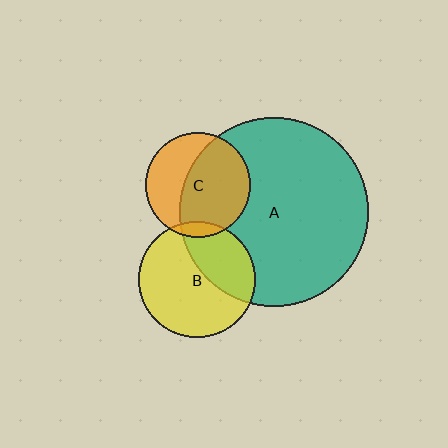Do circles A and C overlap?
Yes.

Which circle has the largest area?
Circle A (teal).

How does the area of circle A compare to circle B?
Approximately 2.7 times.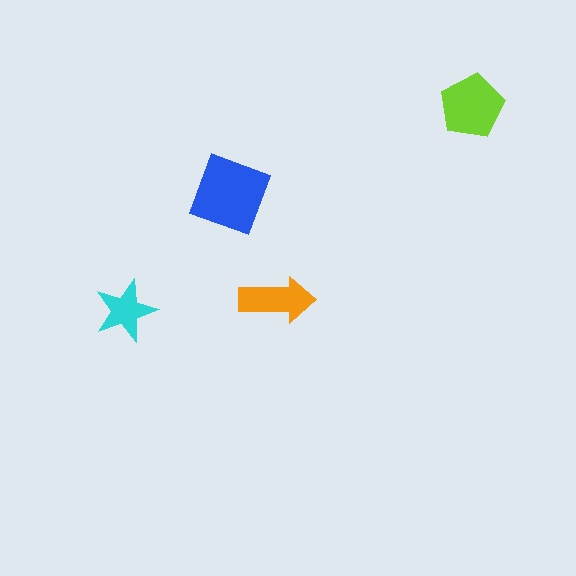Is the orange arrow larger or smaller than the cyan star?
Larger.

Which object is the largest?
The blue square.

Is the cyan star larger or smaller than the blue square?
Smaller.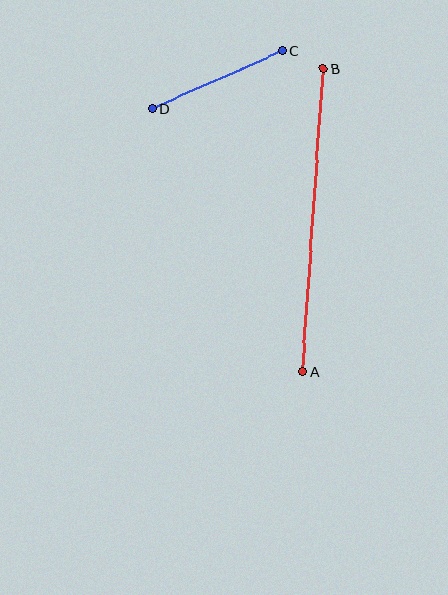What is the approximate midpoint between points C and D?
The midpoint is at approximately (217, 80) pixels.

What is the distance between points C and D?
The distance is approximately 143 pixels.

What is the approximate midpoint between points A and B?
The midpoint is at approximately (313, 220) pixels.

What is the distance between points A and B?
The distance is approximately 304 pixels.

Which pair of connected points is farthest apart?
Points A and B are farthest apart.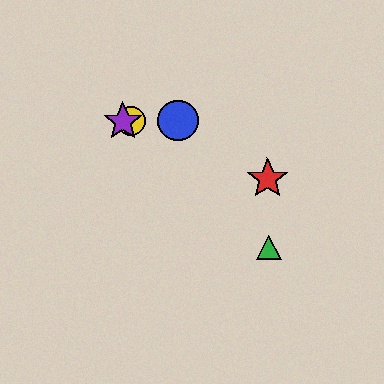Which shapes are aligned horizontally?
The blue circle, the yellow circle, the purple star are aligned horizontally.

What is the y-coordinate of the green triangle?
The green triangle is at y≈247.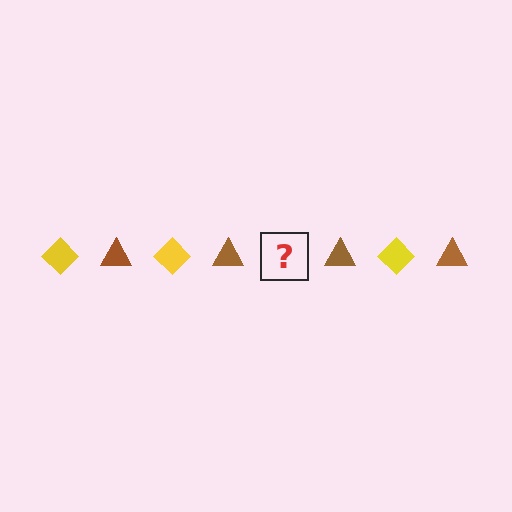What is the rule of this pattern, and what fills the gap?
The rule is that the pattern alternates between yellow diamond and brown triangle. The gap should be filled with a yellow diamond.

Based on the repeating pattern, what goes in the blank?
The blank should be a yellow diamond.